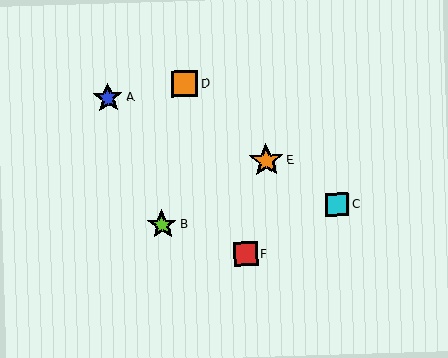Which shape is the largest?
The orange star (labeled E) is the largest.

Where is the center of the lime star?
The center of the lime star is at (162, 225).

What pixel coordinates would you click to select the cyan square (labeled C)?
Click at (337, 204) to select the cyan square C.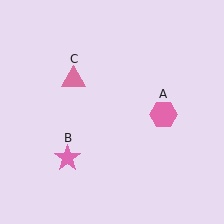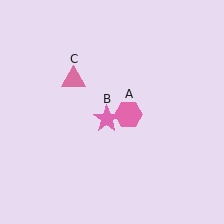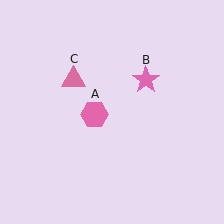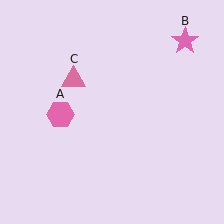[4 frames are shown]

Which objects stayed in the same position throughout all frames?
Pink triangle (object C) remained stationary.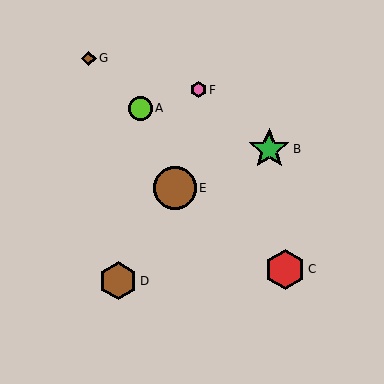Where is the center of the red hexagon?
The center of the red hexagon is at (285, 269).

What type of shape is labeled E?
Shape E is a brown circle.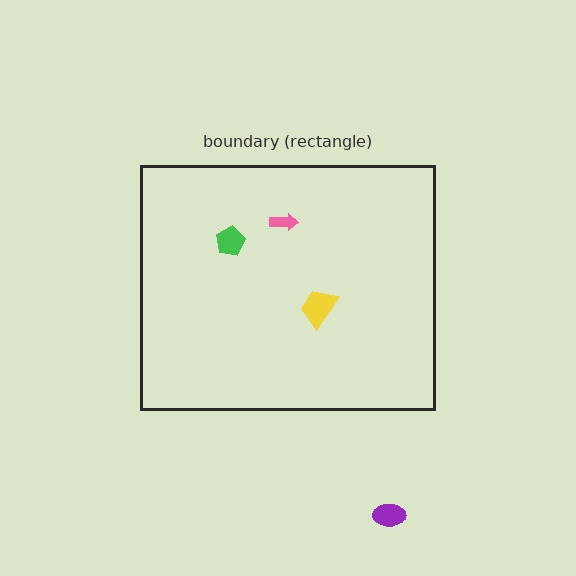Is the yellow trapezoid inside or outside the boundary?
Inside.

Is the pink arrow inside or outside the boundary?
Inside.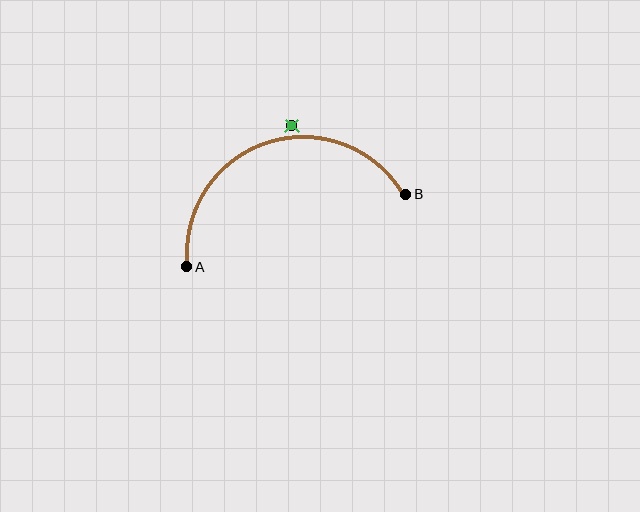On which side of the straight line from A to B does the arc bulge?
The arc bulges above the straight line connecting A and B.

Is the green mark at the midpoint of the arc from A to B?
No — the green mark does not lie on the arc at all. It sits slightly outside the curve.